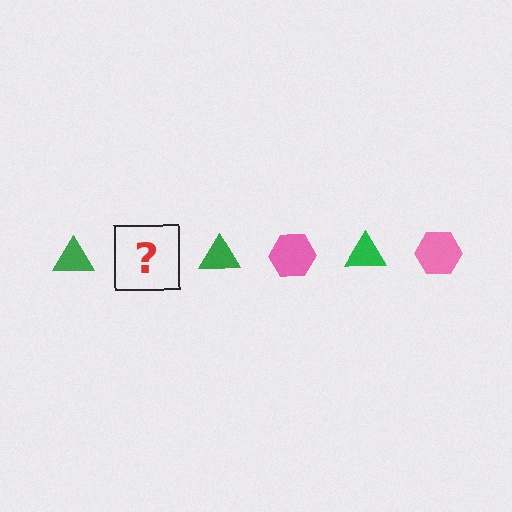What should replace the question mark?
The question mark should be replaced with a pink hexagon.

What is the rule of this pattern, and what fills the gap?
The rule is that the pattern alternates between green triangle and pink hexagon. The gap should be filled with a pink hexagon.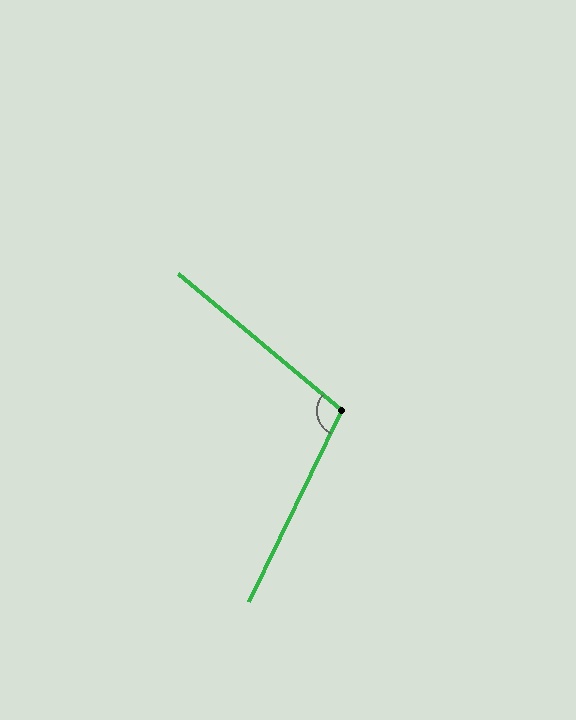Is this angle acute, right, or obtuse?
It is obtuse.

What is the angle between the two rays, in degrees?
Approximately 104 degrees.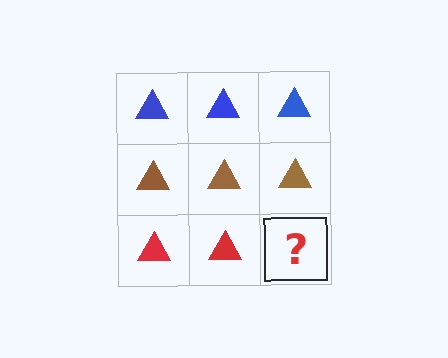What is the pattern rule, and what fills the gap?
The rule is that each row has a consistent color. The gap should be filled with a red triangle.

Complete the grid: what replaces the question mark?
The question mark should be replaced with a red triangle.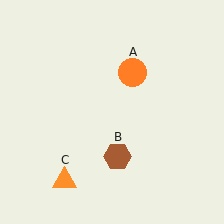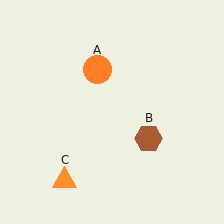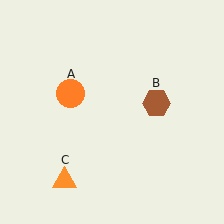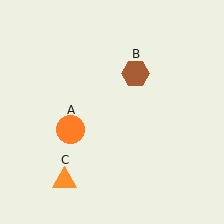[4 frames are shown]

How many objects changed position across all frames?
2 objects changed position: orange circle (object A), brown hexagon (object B).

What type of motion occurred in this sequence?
The orange circle (object A), brown hexagon (object B) rotated counterclockwise around the center of the scene.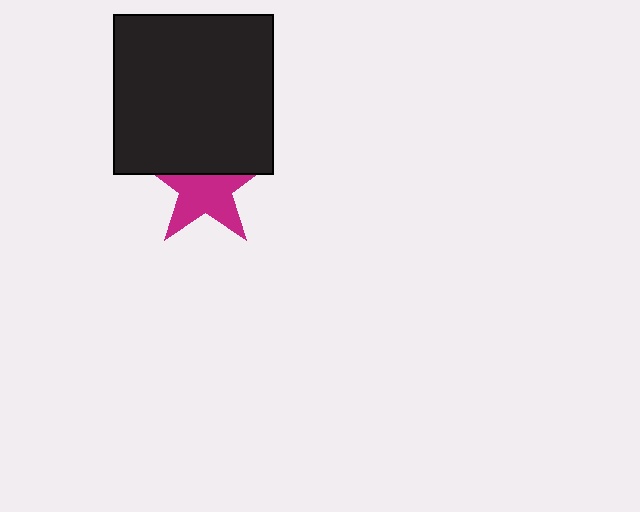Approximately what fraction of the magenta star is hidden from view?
Roughly 39% of the magenta star is hidden behind the black square.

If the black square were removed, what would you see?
You would see the complete magenta star.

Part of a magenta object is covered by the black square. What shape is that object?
It is a star.